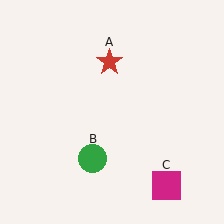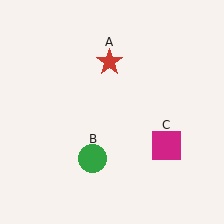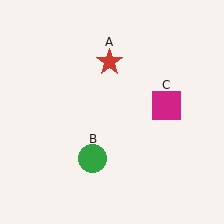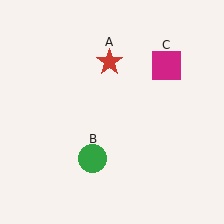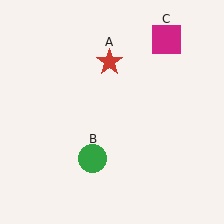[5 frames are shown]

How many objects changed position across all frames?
1 object changed position: magenta square (object C).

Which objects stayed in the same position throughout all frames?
Red star (object A) and green circle (object B) remained stationary.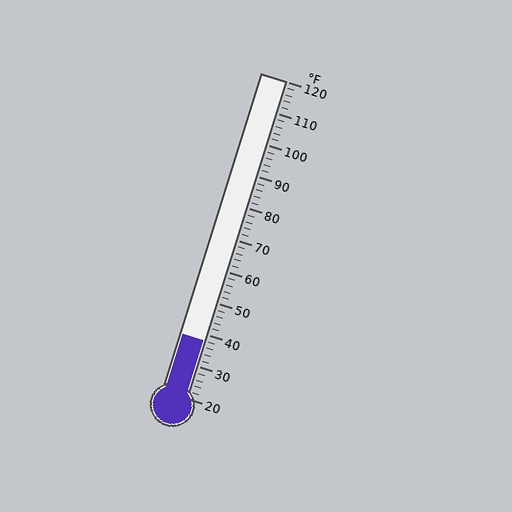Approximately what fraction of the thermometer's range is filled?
The thermometer is filled to approximately 20% of its range.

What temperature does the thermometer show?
The thermometer shows approximately 38°F.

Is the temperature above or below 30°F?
The temperature is above 30°F.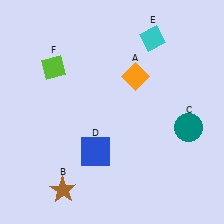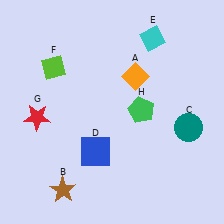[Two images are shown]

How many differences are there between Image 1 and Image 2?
There are 2 differences between the two images.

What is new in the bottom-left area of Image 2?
A red star (G) was added in the bottom-left area of Image 2.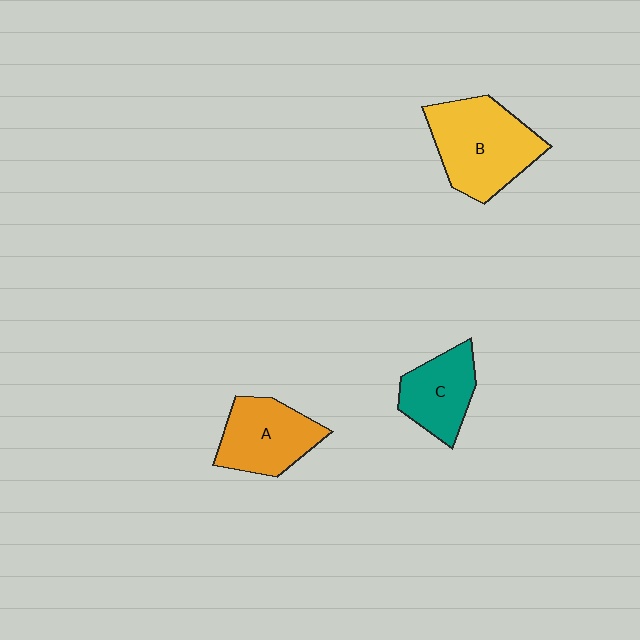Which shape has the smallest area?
Shape C (teal).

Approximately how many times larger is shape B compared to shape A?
Approximately 1.3 times.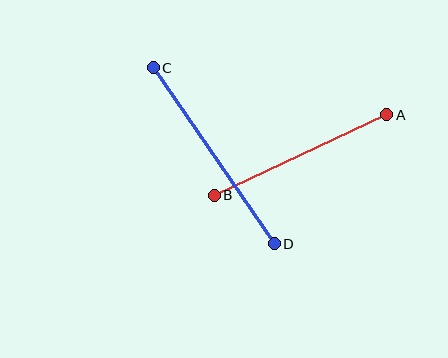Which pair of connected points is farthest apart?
Points C and D are farthest apart.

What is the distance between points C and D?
The distance is approximately 214 pixels.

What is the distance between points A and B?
The distance is approximately 190 pixels.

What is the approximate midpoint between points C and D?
The midpoint is at approximately (214, 156) pixels.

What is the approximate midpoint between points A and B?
The midpoint is at approximately (301, 155) pixels.